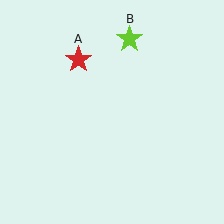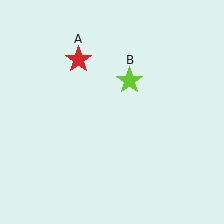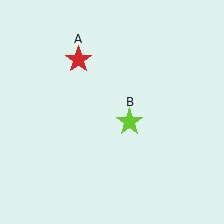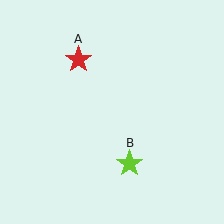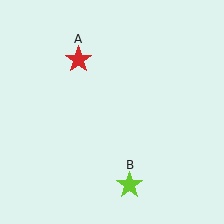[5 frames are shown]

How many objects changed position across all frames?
1 object changed position: lime star (object B).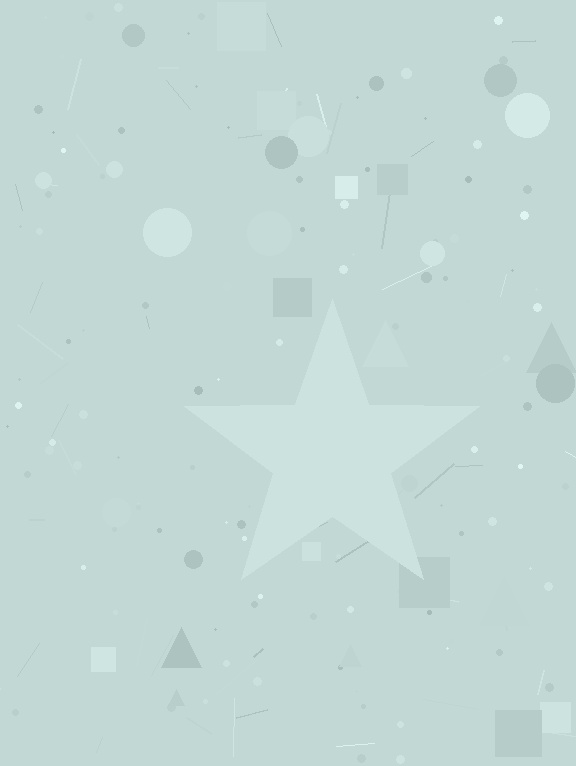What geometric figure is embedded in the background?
A star is embedded in the background.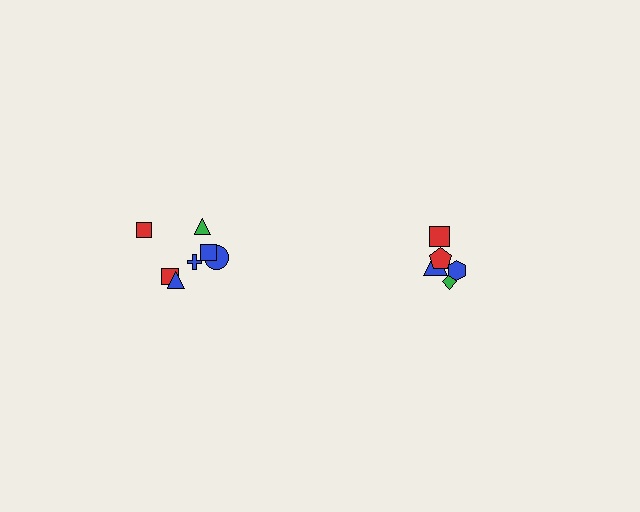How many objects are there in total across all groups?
There are 12 objects.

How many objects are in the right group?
There are 5 objects.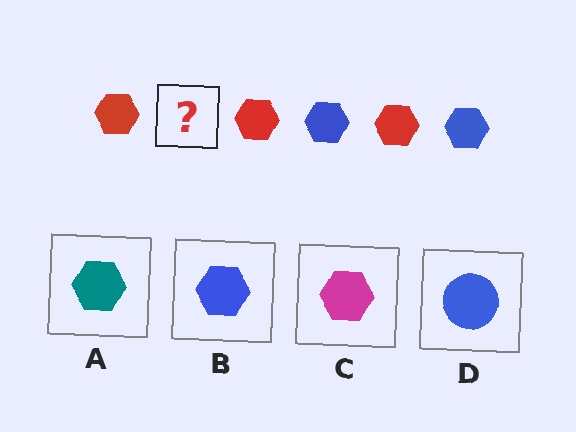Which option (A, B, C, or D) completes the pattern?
B.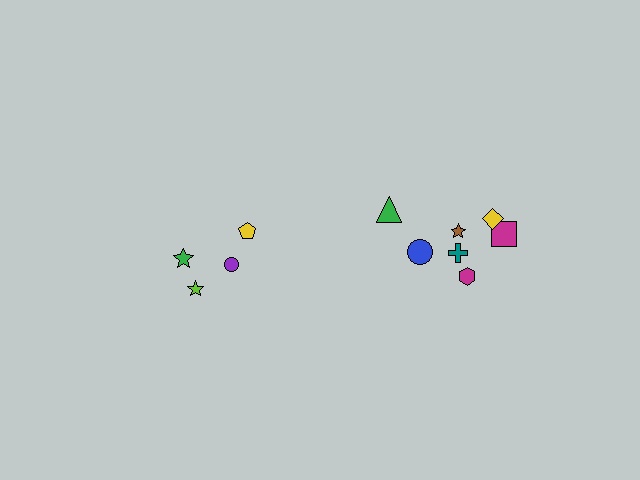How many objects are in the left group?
There are 4 objects.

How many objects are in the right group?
There are 7 objects.